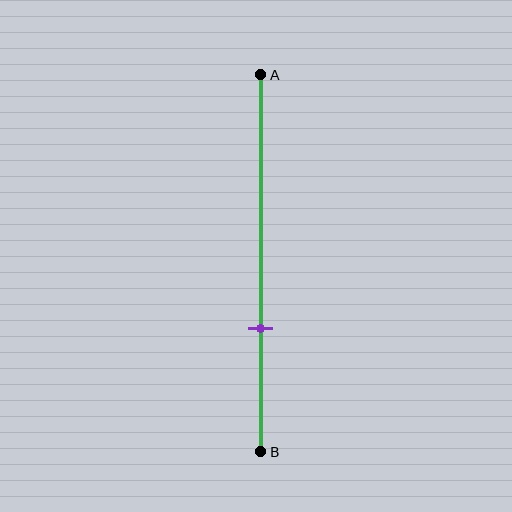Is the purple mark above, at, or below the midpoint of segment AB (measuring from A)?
The purple mark is below the midpoint of segment AB.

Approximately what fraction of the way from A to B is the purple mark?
The purple mark is approximately 65% of the way from A to B.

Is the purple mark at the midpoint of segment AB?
No, the mark is at about 65% from A, not at the 50% midpoint.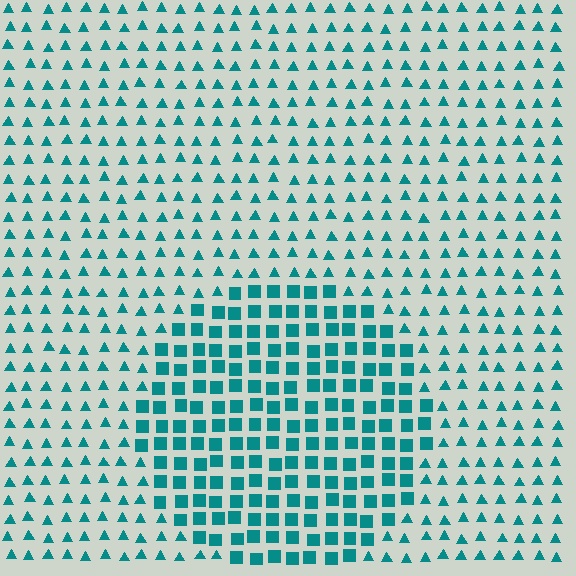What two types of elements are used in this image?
The image uses squares inside the circle region and triangles outside it.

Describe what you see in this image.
The image is filled with small teal elements arranged in a uniform grid. A circle-shaped region contains squares, while the surrounding area contains triangles. The boundary is defined purely by the change in element shape.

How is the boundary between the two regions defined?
The boundary is defined by a change in element shape: squares inside vs. triangles outside. All elements share the same color and spacing.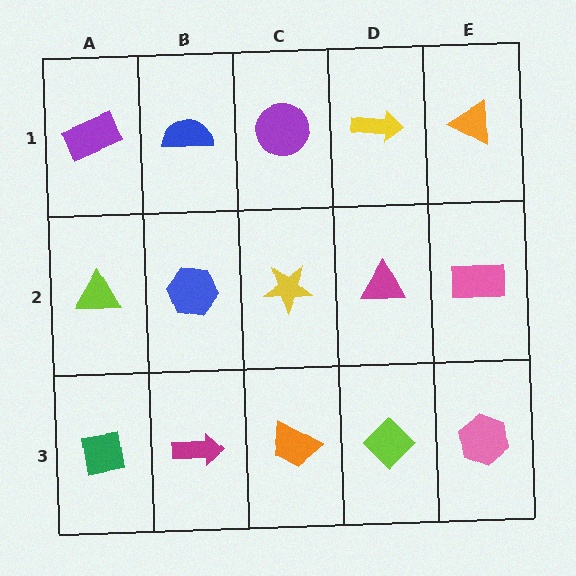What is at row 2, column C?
A yellow star.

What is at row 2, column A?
A lime triangle.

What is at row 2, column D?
A magenta triangle.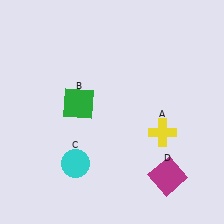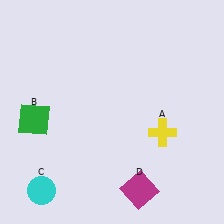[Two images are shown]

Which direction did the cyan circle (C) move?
The cyan circle (C) moved left.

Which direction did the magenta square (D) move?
The magenta square (D) moved left.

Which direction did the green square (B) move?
The green square (B) moved left.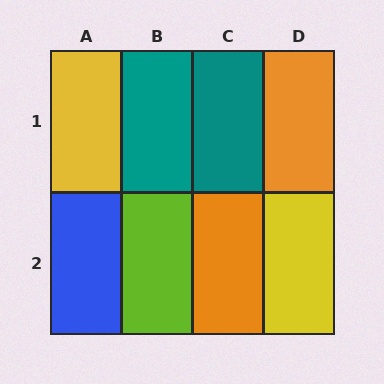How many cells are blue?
1 cell is blue.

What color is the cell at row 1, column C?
Teal.